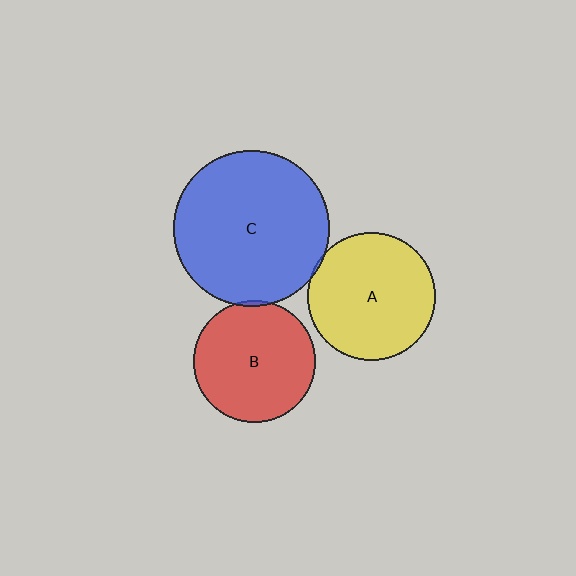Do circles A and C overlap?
Yes.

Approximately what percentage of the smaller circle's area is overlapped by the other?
Approximately 5%.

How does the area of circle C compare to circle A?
Approximately 1.5 times.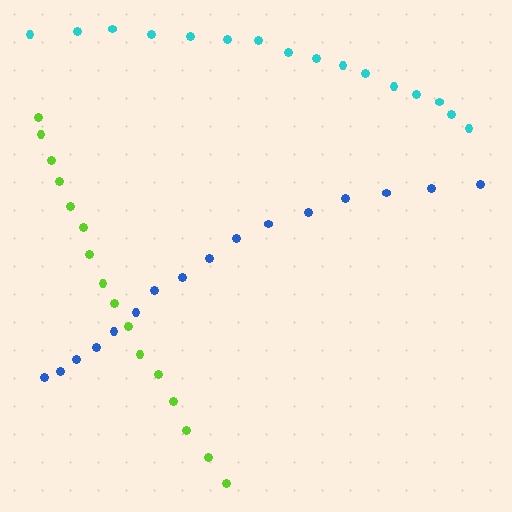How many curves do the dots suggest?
There are 3 distinct paths.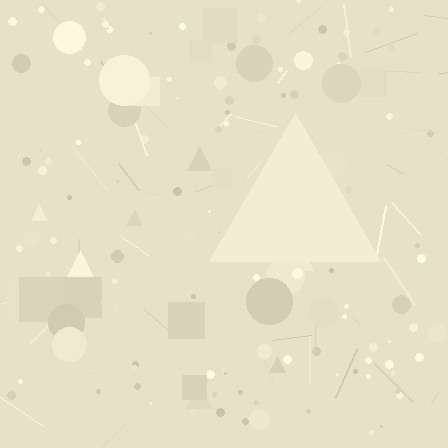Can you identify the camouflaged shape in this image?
The camouflaged shape is a triangle.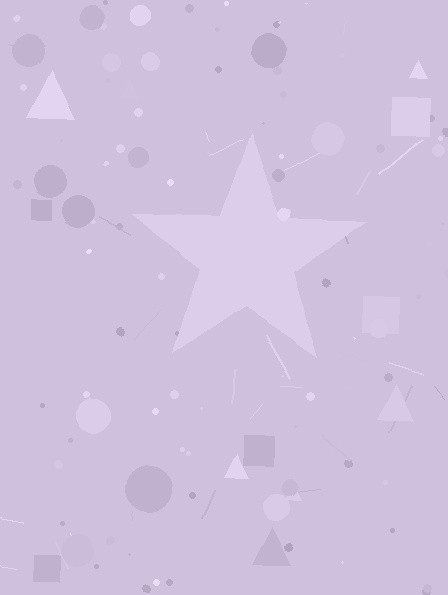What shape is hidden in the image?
A star is hidden in the image.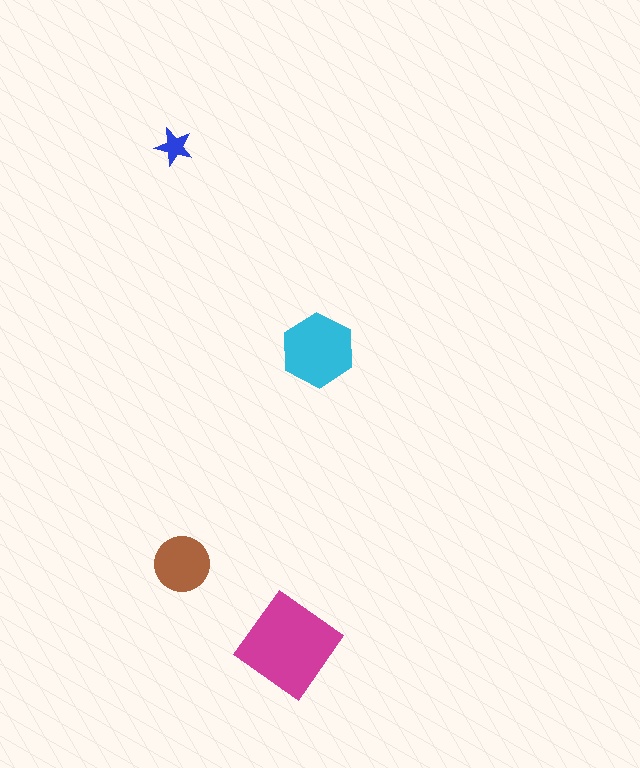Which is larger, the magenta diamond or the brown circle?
The magenta diamond.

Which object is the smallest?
The blue star.